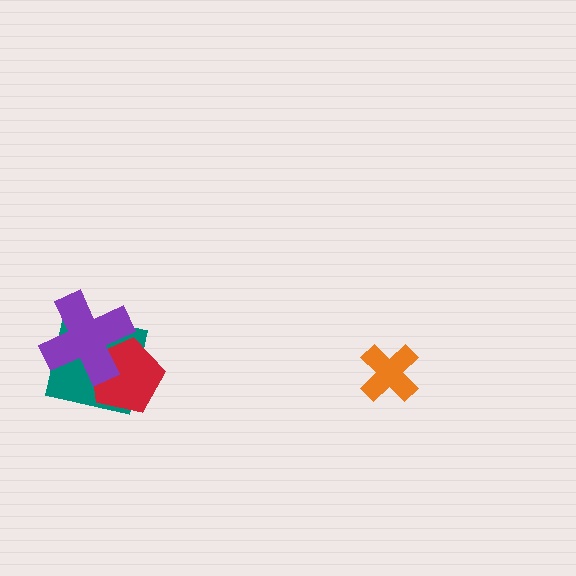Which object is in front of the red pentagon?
The purple cross is in front of the red pentagon.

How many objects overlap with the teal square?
2 objects overlap with the teal square.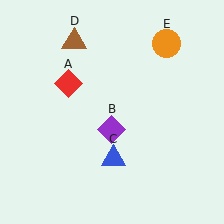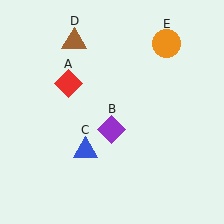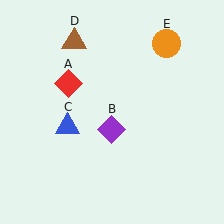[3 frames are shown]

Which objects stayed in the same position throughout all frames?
Red diamond (object A) and purple diamond (object B) and brown triangle (object D) and orange circle (object E) remained stationary.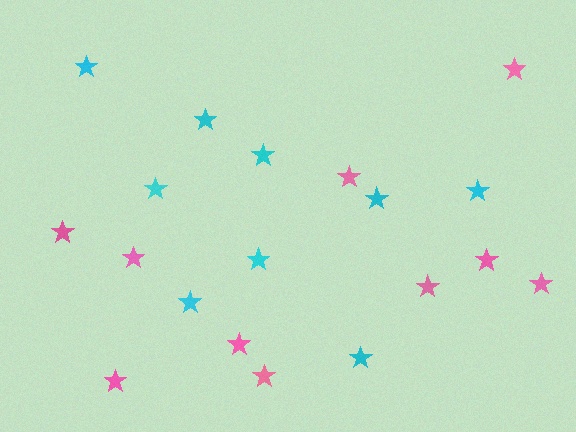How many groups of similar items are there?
There are 2 groups: one group of pink stars (10) and one group of cyan stars (9).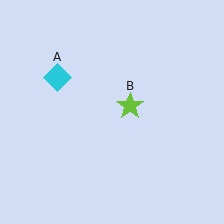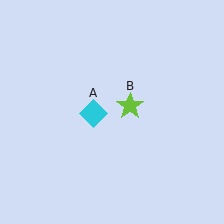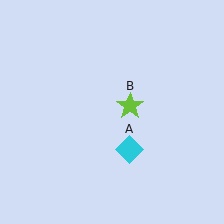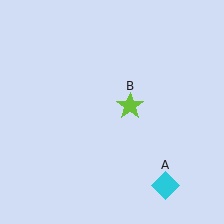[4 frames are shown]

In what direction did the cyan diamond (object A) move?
The cyan diamond (object A) moved down and to the right.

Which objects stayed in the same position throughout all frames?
Lime star (object B) remained stationary.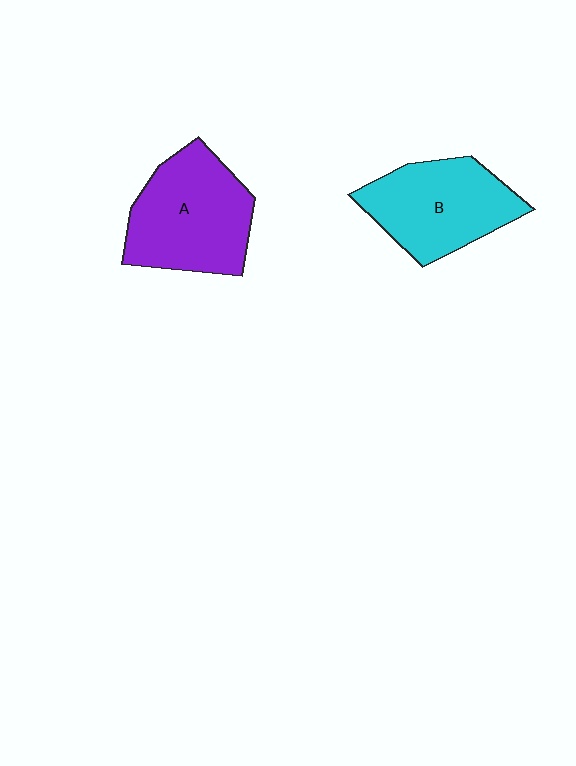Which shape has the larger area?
Shape A (purple).